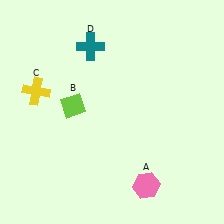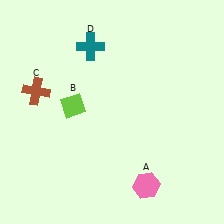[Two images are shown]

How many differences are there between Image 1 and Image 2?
There is 1 difference between the two images.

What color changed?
The cross (C) changed from yellow in Image 1 to brown in Image 2.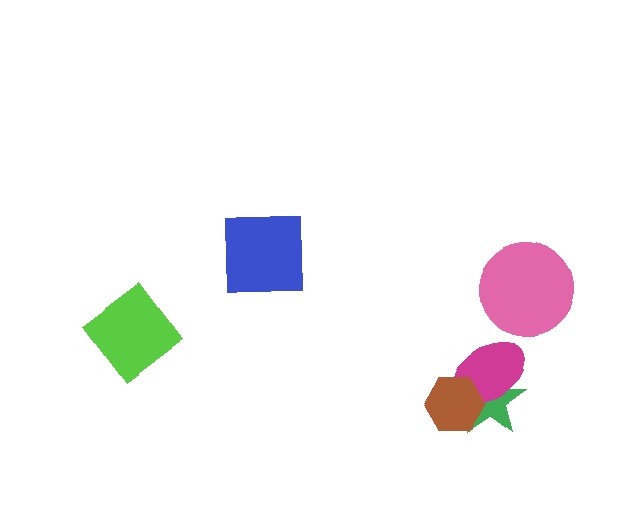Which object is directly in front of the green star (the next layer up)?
The magenta ellipse is directly in front of the green star.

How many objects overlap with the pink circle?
0 objects overlap with the pink circle.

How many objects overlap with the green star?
2 objects overlap with the green star.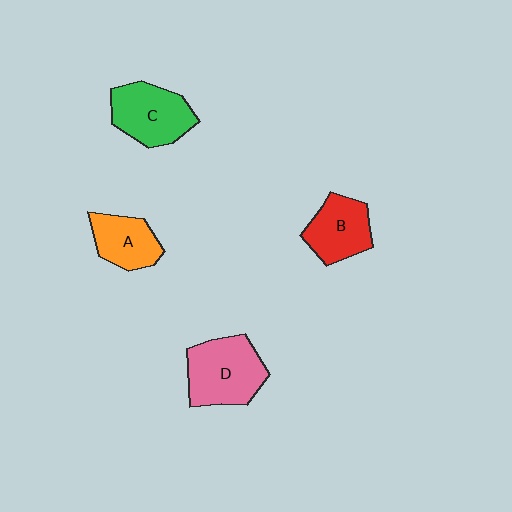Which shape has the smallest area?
Shape A (orange).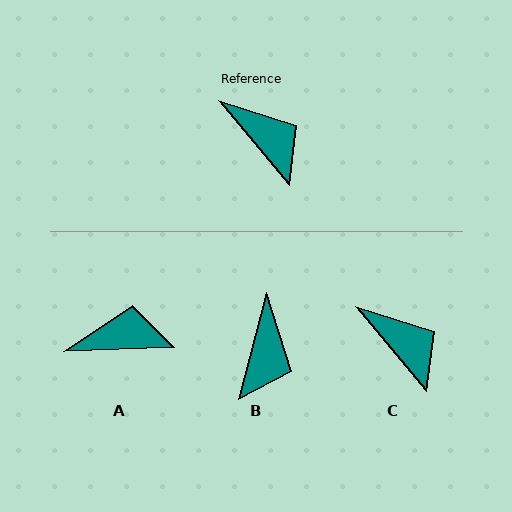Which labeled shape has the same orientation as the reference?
C.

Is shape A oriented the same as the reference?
No, it is off by about 52 degrees.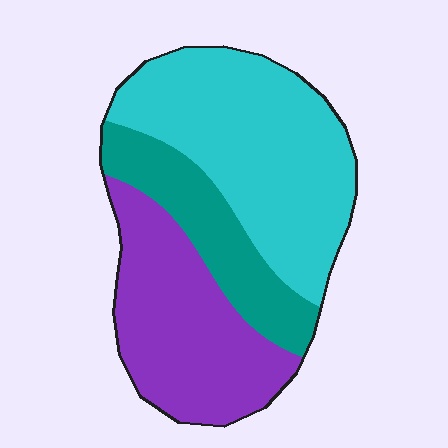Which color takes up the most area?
Cyan, at roughly 45%.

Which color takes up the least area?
Teal, at roughly 20%.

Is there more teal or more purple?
Purple.